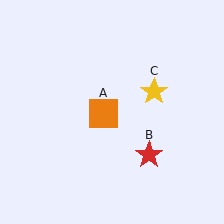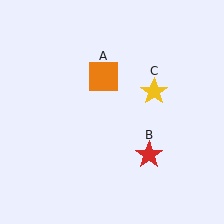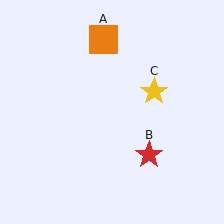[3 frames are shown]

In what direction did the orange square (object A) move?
The orange square (object A) moved up.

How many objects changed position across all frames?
1 object changed position: orange square (object A).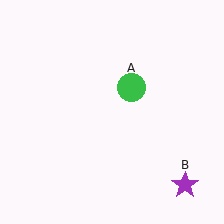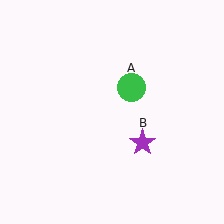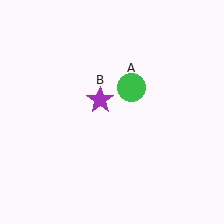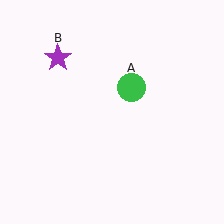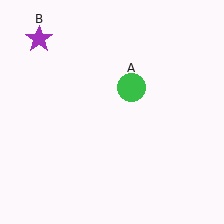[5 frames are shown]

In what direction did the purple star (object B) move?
The purple star (object B) moved up and to the left.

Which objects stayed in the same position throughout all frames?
Green circle (object A) remained stationary.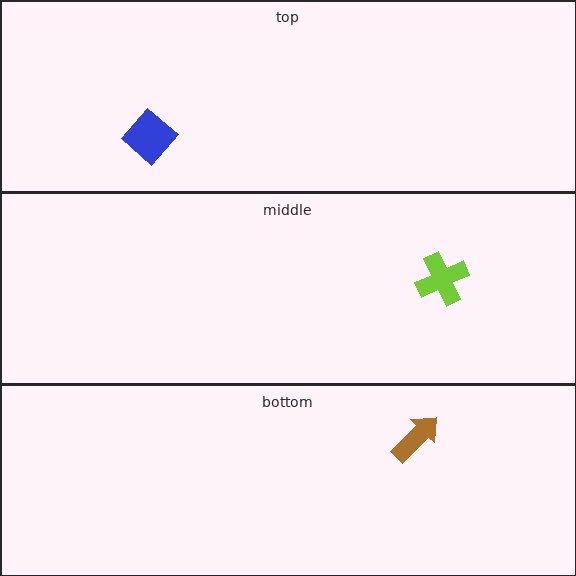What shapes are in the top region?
The blue diamond.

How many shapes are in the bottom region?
1.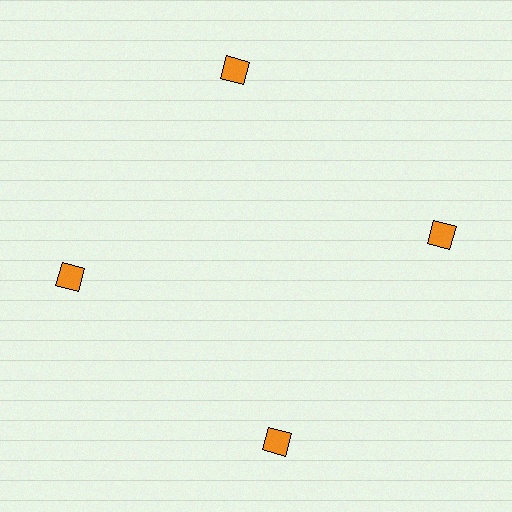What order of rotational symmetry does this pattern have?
This pattern has 4-fold rotational symmetry.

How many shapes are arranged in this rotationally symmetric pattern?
There are 4 shapes, arranged in 4 groups of 1.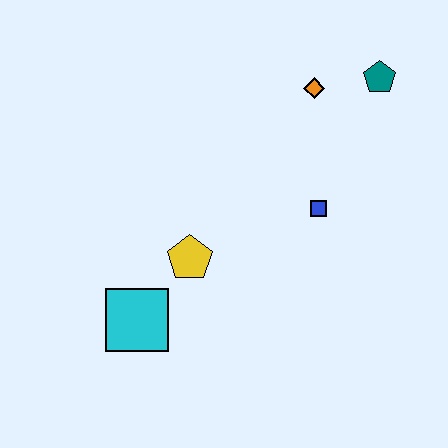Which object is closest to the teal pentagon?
The orange diamond is closest to the teal pentagon.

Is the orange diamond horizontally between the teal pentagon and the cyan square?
Yes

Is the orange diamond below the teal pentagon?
Yes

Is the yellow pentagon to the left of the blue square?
Yes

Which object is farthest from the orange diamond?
The cyan square is farthest from the orange diamond.